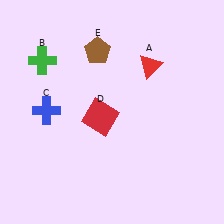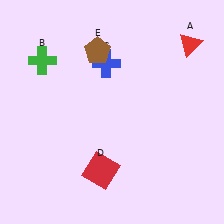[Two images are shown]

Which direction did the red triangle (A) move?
The red triangle (A) moved right.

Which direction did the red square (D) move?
The red square (D) moved down.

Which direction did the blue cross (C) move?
The blue cross (C) moved right.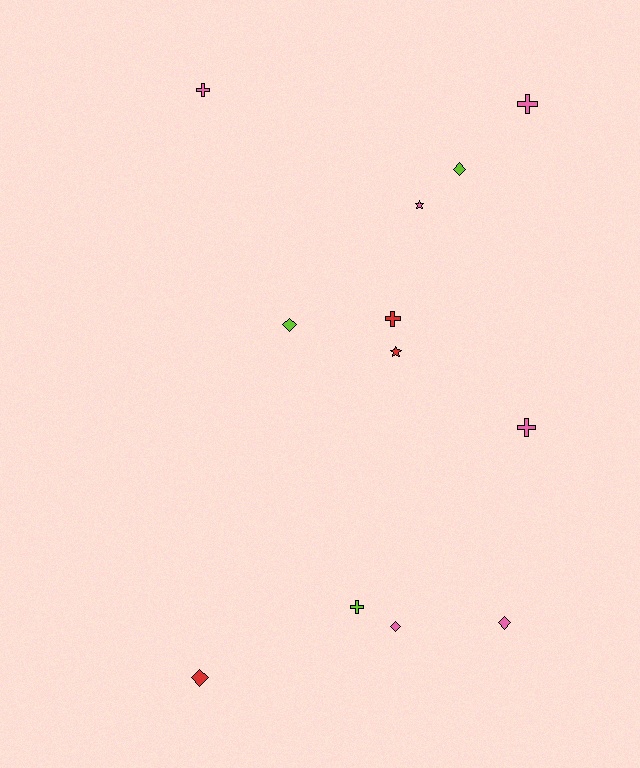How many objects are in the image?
There are 12 objects.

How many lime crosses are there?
There is 1 lime cross.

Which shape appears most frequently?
Diamond, with 5 objects.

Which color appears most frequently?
Pink, with 6 objects.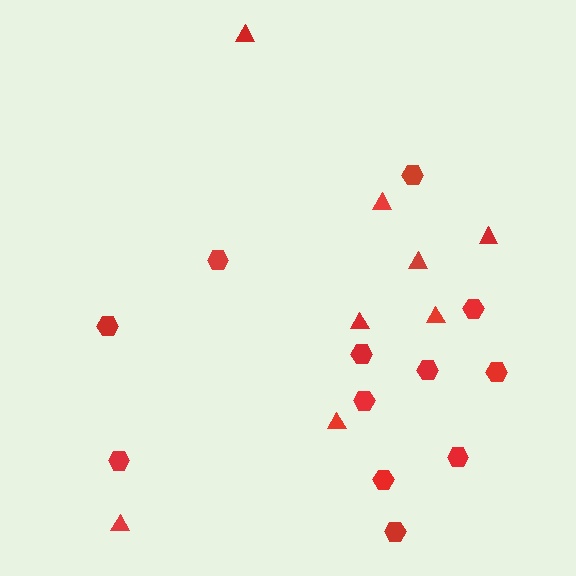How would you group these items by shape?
There are 2 groups: one group of hexagons (12) and one group of triangles (8).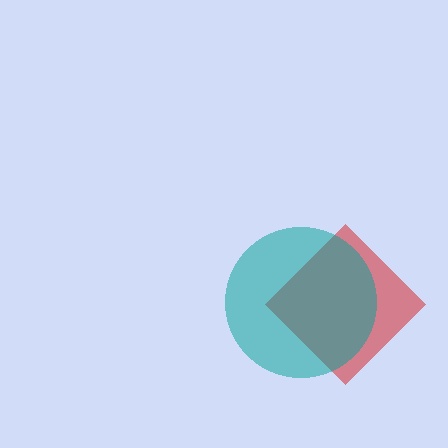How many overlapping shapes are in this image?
There are 2 overlapping shapes in the image.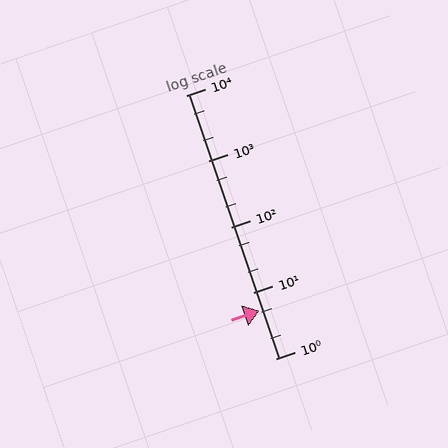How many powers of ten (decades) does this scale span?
The scale spans 4 decades, from 1 to 10000.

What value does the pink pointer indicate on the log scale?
The pointer indicates approximately 5.3.